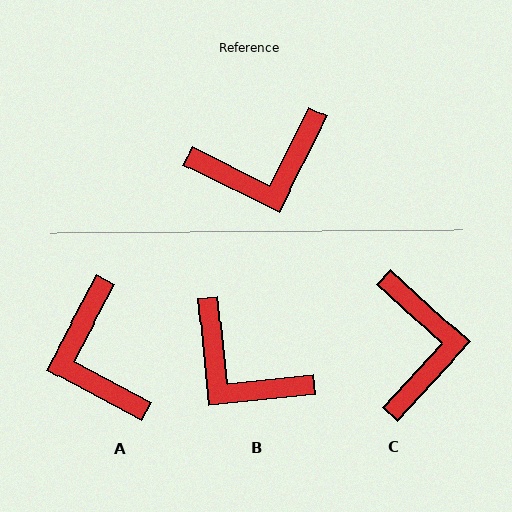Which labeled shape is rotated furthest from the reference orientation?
A, about 92 degrees away.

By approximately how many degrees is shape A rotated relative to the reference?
Approximately 92 degrees clockwise.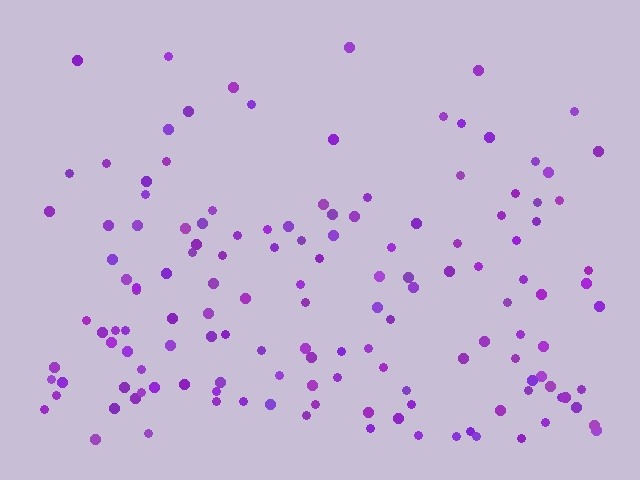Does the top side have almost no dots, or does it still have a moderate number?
Still a moderate number, just noticeably fewer than the bottom.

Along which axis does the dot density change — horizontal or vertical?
Vertical.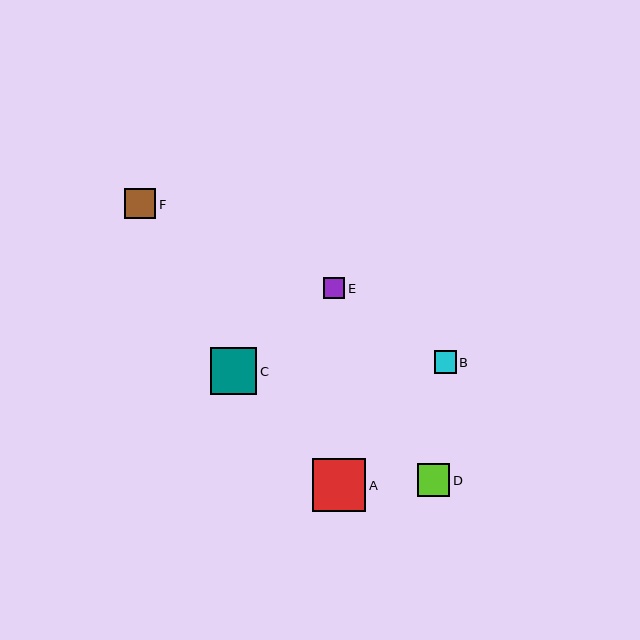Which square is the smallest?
Square E is the smallest with a size of approximately 22 pixels.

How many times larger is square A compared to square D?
Square A is approximately 1.6 times the size of square D.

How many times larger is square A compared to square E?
Square A is approximately 2.4 times the size of square E.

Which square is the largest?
Square A is the largest with a size of approximately 53 pixels.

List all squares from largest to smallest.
From largest to smallest: A, C, D, F, B, E.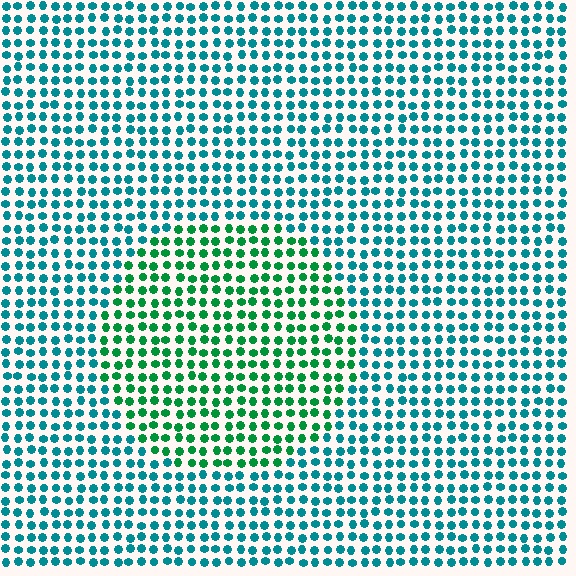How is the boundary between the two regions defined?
The boundary is defined purely by a slight shift in hue (about 40 degrees). Spacing, size, and orientation are identical on both sides.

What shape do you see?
I see a circle.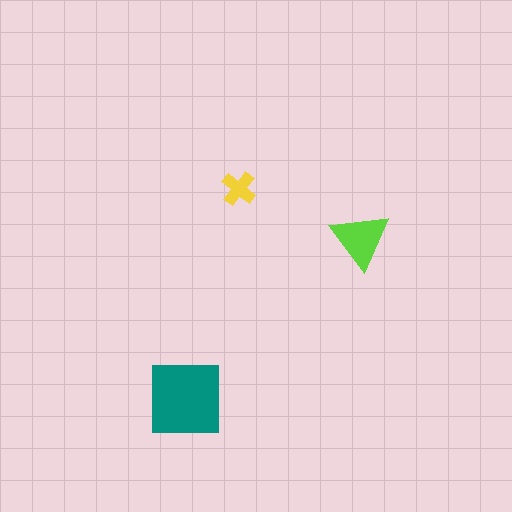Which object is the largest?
The teal square.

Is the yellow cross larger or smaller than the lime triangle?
Smaller.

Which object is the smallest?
The yellow cross.